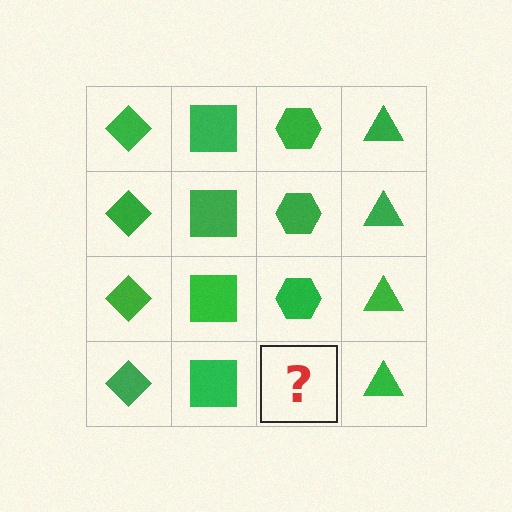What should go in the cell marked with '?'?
The missing cell should contain a green hexagon.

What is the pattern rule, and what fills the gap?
The rule is that each column has a consistent shape. The gap should be filled with a green hexagon.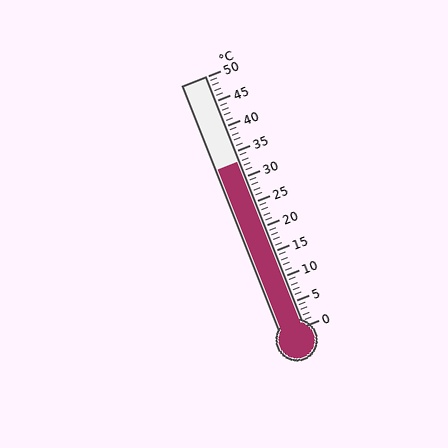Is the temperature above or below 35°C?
The temperature is below 35°C.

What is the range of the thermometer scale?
The thermometer scale ranges from 0°C to 50°C.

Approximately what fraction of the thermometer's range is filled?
The thermometer is filled to approximately 65% of its range.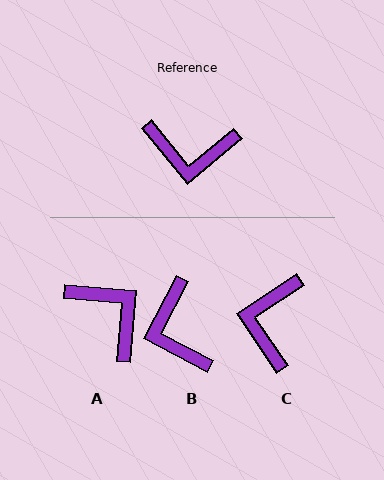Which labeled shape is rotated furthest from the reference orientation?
A, about 136 degrees away.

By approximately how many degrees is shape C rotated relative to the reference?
Approximately 96 degrees clockwise.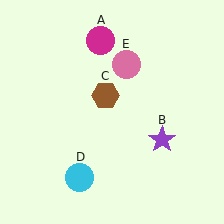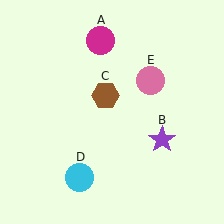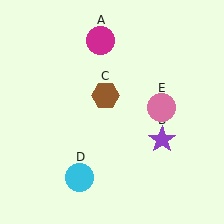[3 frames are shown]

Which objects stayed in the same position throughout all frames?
Magenta circle (object A) and purple star (object B) and brown hexagon (object C) and cyan circle (object D) remained stationary.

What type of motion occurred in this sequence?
The pink circle (object E) rotated clockwise around the center of the scene.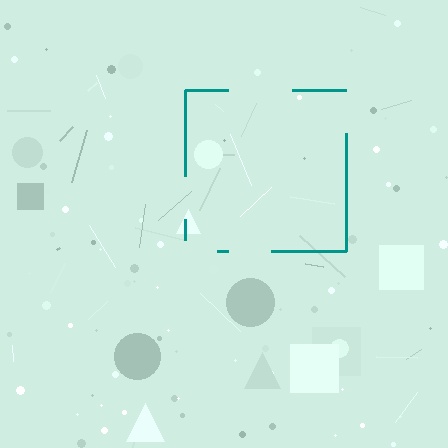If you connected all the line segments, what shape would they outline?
They would outline a square.